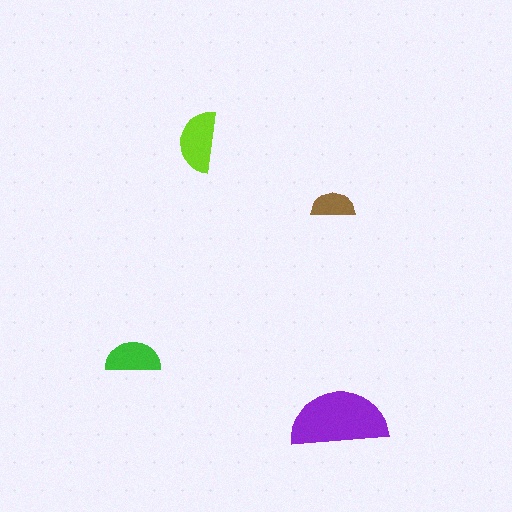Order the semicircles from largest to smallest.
the purple one, the lime one, the green one, the brown one.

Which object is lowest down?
The purple semicircle is bottommost.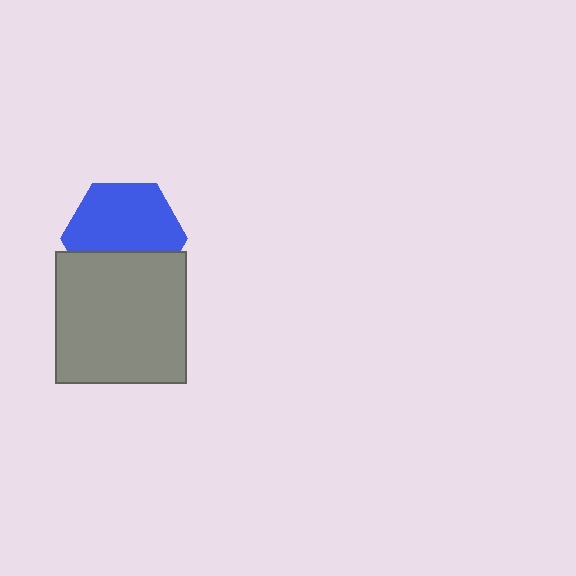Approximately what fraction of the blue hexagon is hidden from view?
Roughly 35% of the blue hexagon is hidden behind the gray square.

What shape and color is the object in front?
The object in front is a gray square.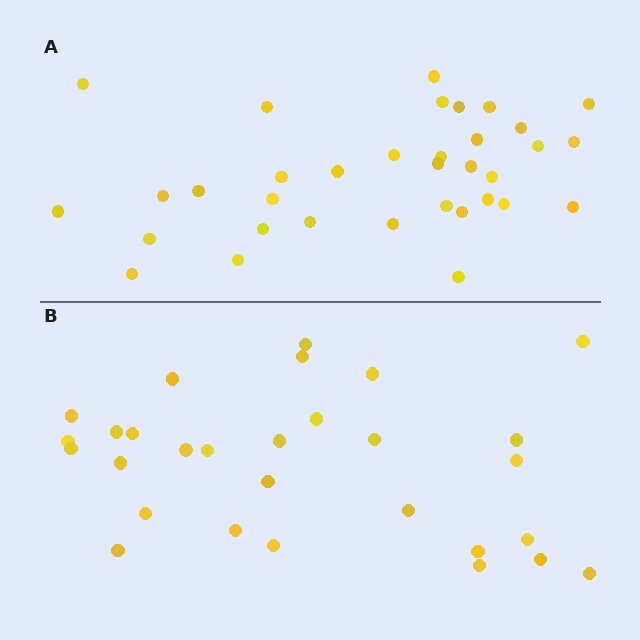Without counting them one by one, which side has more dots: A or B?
Region A (the top region) has more dots.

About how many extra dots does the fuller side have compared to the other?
Region A has about 5 more dots than region B.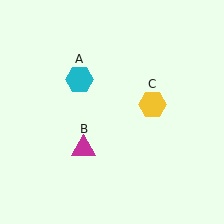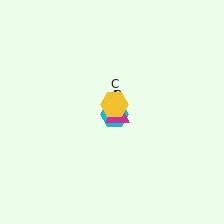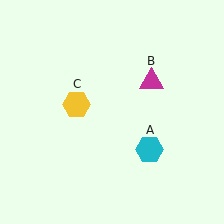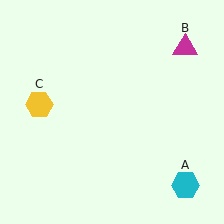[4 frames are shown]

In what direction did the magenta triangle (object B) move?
The magenta triangle (object B) moved up and to the right.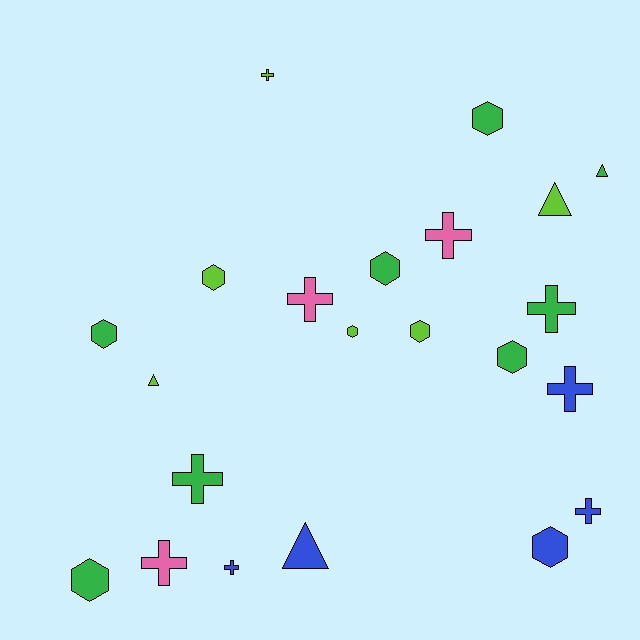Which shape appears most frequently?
Cross, with 9 objects.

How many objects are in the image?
There are 22 objects.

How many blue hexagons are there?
There is 1 blue hexagon.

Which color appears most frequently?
Green, with 8 objects.